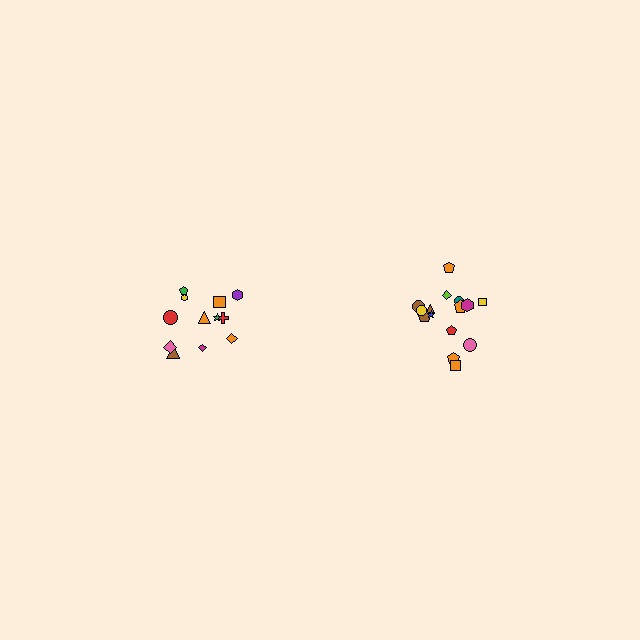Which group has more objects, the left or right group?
The right group.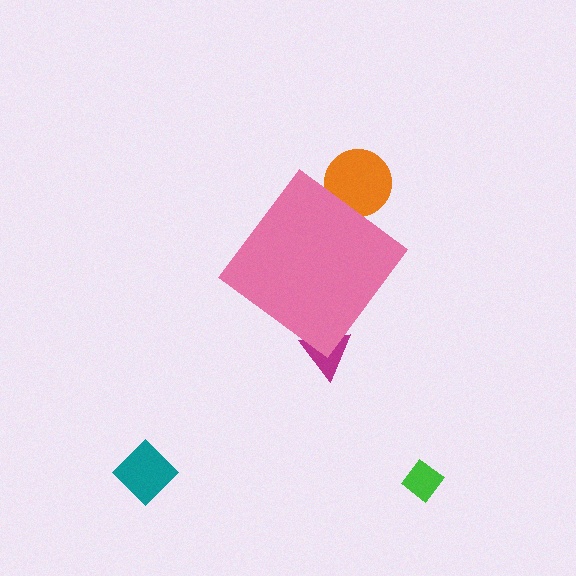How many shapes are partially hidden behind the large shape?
2 shapes are partially hidden.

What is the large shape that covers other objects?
A pink diamond.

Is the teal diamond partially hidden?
No, the teal diamond is fully visible.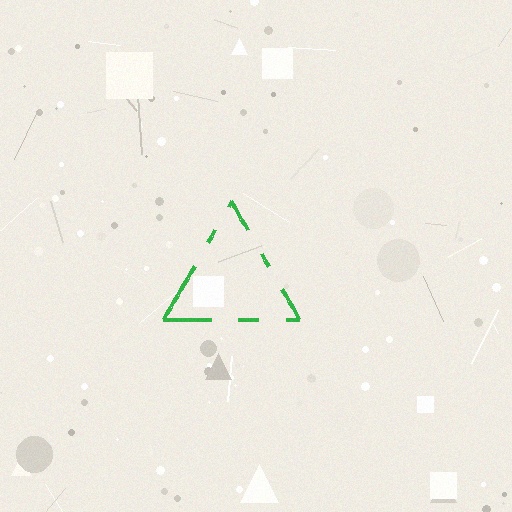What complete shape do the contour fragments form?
The contour fragments form a triangle.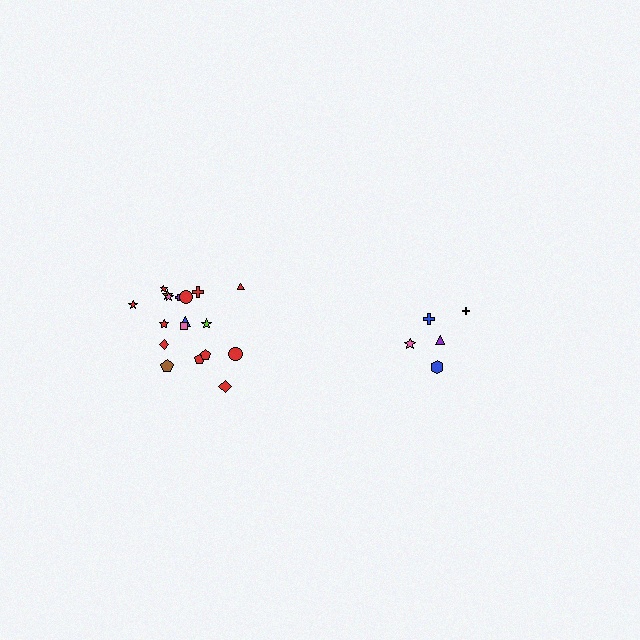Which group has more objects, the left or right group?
The left group.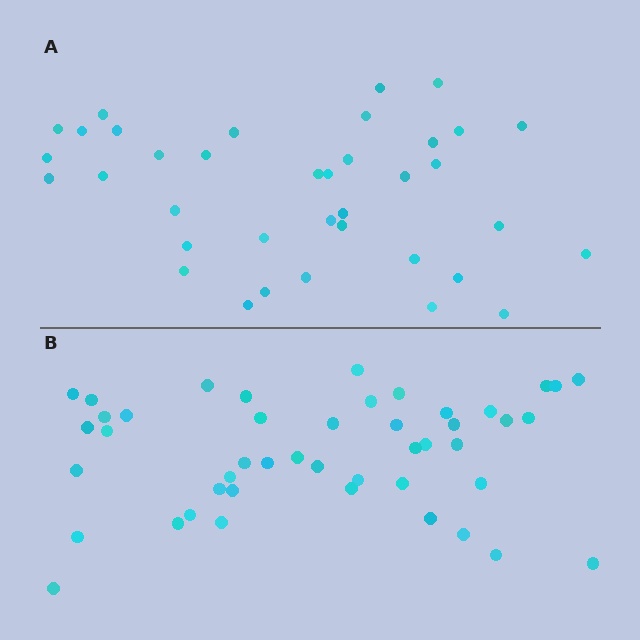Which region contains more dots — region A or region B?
Region B (the bottom region) has more dots.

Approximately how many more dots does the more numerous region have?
Region B has roughly 8 or so more dots than region A.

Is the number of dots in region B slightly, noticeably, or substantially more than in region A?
Region B has only slightly more — the two regions are fairly close. The ratio is roughly 1.2 to 1.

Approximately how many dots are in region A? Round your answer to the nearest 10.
About 40 dots. (The exact count is 37, which rounds to 40.)